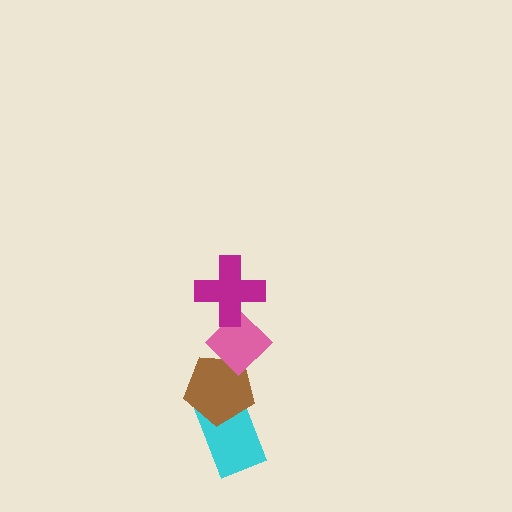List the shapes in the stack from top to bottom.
From top to bottom: the magenta cross, the pink diamond, the brown pentagon, the cyan rectangle.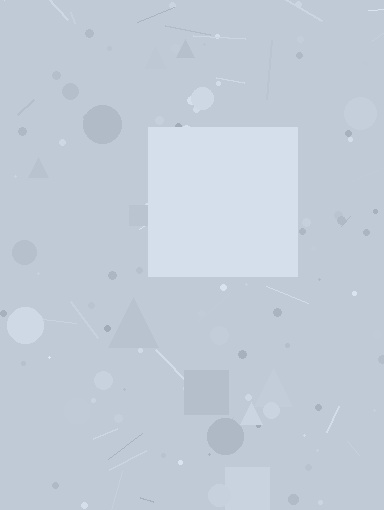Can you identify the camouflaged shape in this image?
The camouflaged shape is a square.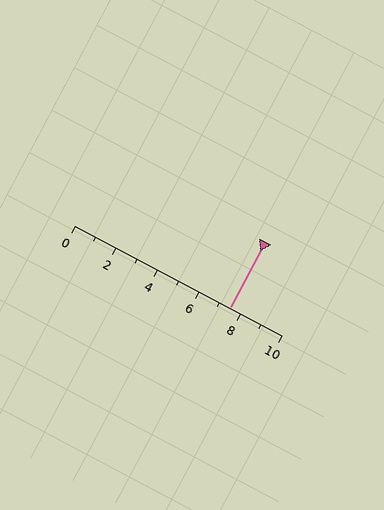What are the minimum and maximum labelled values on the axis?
The axis runs from 0 to 10.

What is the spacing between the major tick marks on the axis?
The major ticks are spaced 2 apart.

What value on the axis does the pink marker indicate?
The marker indicates approximately 7.5.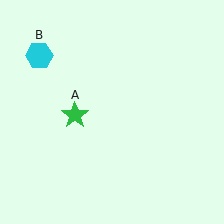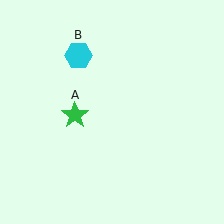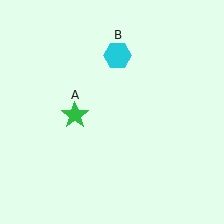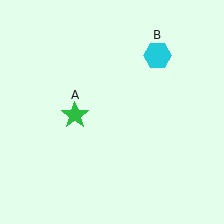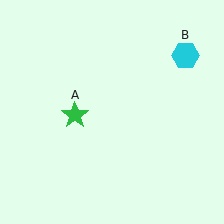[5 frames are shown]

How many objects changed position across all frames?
1 object changed position: cyan hexagon (object B).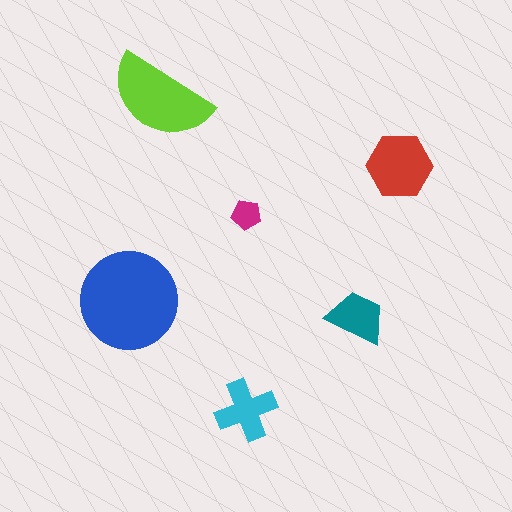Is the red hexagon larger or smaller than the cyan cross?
Larger.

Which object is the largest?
The blue circle.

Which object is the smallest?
The magenta pentagon.